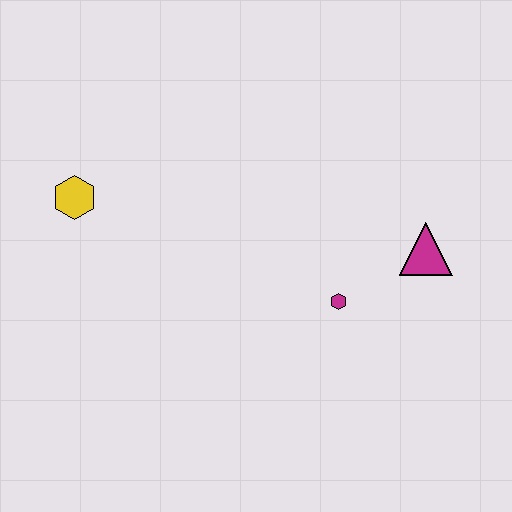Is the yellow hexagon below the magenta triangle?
No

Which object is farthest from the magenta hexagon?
The yellow hexagon is farthest from the magenta hexagon.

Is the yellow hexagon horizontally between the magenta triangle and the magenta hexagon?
No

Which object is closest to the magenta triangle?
The magenta hexagon is closest to the magenta triangle.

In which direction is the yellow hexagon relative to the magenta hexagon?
The yellow hexagon is to the left of the magenta hexagon.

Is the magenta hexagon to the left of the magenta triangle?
Yes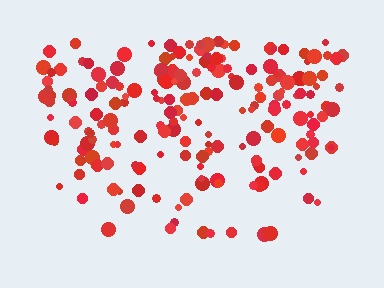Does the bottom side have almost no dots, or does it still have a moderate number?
Still a moderate number, just noticeably fewer than the top.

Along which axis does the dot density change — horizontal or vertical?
Vertical.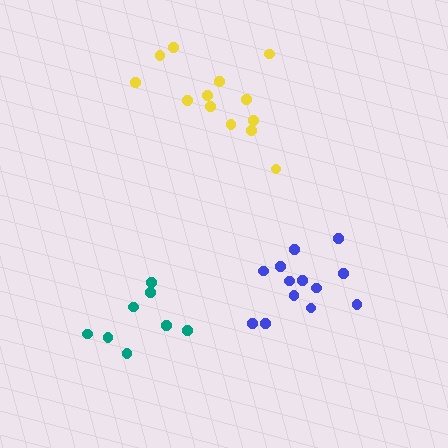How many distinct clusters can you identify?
There are 3 distinct clusters.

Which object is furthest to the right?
The blue cluster is rightmost.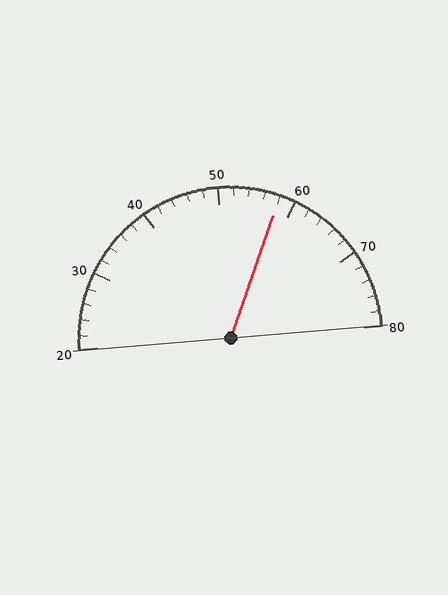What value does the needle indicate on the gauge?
The needle indicates approximately 58.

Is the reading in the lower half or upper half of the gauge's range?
The reading is in the upper half of the range (20 to 80).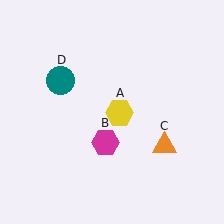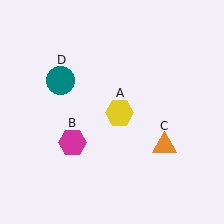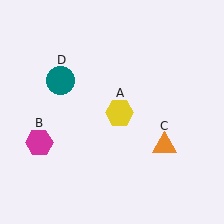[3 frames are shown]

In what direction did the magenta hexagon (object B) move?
The magenta hexagon (object B) moved left.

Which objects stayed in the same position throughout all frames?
Yellow hexagon (object A) and orange triangle (object C) and teal circle (object D) remained stationary.